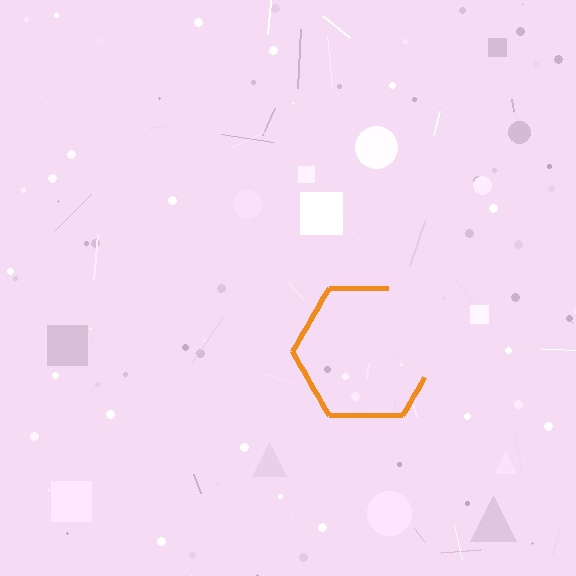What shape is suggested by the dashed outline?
The dashed outline suggests a hexagon.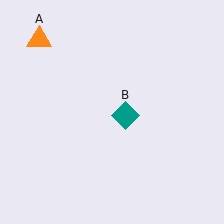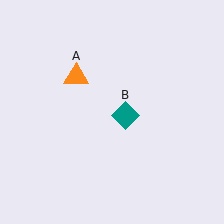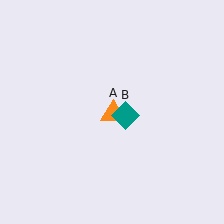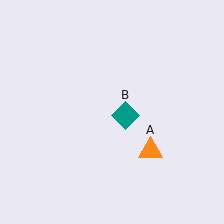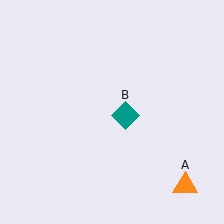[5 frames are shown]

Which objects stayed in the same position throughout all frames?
Teal diamond (object B) remained stationary.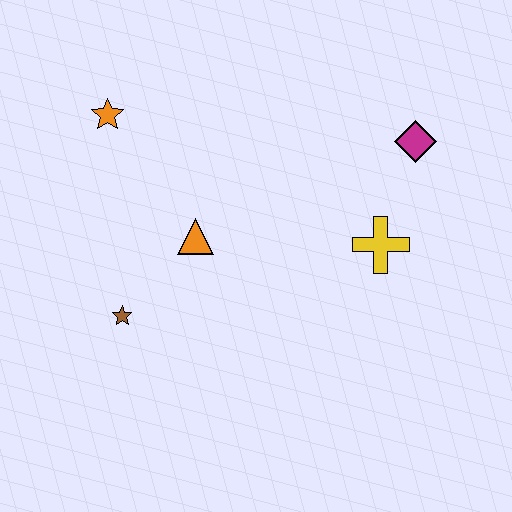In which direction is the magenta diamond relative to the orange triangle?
The magenta diamond is to the right of the orange triangle.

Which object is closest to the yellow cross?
The magenta diamond is closest to the yellow cross.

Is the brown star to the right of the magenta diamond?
No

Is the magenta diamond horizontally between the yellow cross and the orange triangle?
No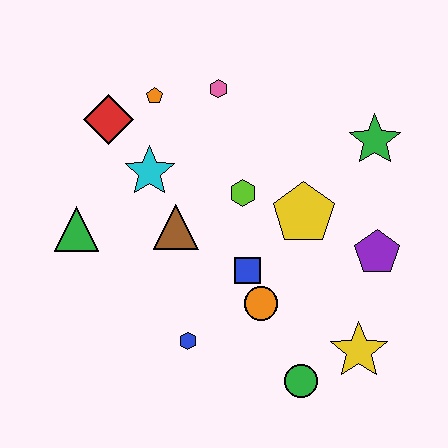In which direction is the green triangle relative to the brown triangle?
The green triangle is to the left of the brown triangle.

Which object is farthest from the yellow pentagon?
The green triangle is farthest from the yellow pentagon.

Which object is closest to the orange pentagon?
The red diamond is closest to the orange pentagon.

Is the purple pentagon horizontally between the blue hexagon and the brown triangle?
No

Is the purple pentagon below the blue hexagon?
No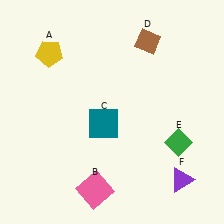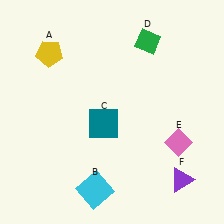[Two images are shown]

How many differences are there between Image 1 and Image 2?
There are 3 differences between the two images.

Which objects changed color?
B changed from pink to cyan. D changed from brown to green. E changed from green to pink.